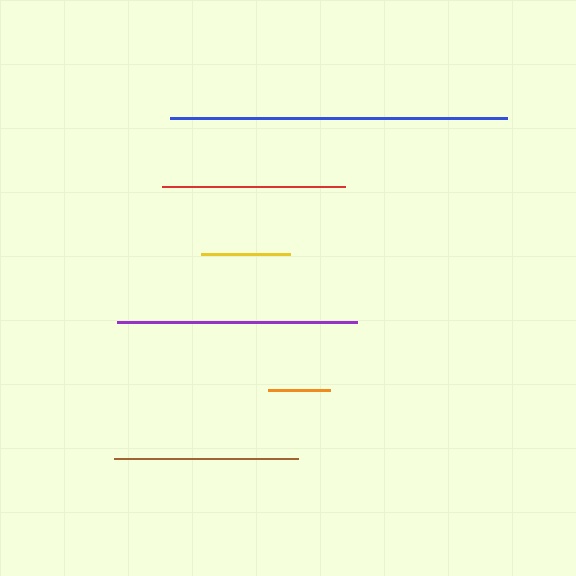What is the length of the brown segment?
The brown segment is approximately 184 pixels long.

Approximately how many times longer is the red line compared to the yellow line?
The red line is approximately 2.1 times the length of the yellow line.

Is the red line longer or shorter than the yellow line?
The red line is longer than the yellow line.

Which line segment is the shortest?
The orange line is the shortest at approximately 62 pixels.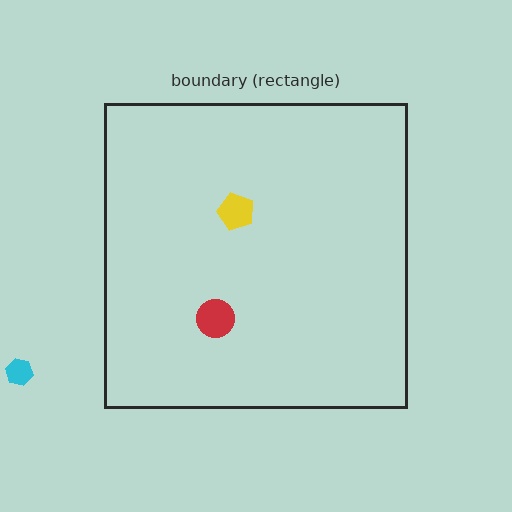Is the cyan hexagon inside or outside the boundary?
Outside.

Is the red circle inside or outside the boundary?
Inside.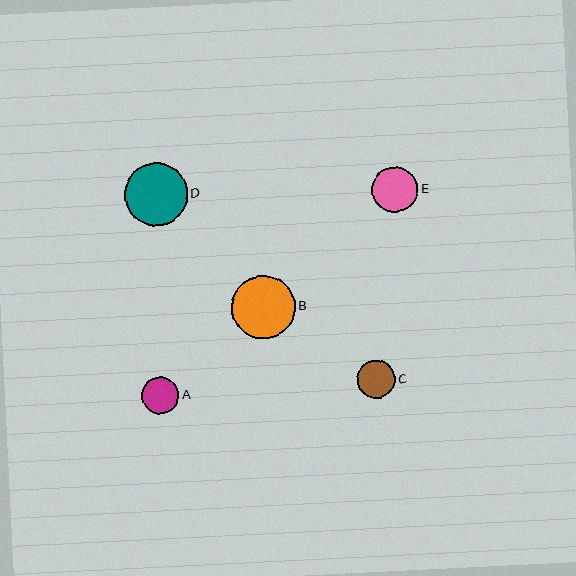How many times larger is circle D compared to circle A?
Circle D is approximately 1.7 times the size of circle A.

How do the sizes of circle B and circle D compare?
Circle B and circle D are approximately the same size.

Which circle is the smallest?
Circle A is the smallest with a size of approximately 38 pixels.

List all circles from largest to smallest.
From largest to smallest: B, D, E, C, A.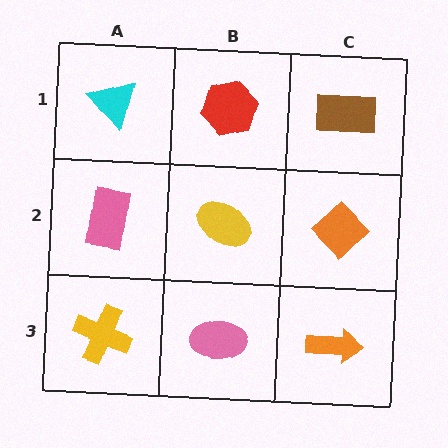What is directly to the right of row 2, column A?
A yellow ellipse.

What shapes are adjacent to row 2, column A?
A cyan triangle (row 1, column A), a yellow cross (row 3, column A), a yellow ellipse (row 2, column B).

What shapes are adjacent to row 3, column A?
A pink rectangle (row 2, column A), a pink ellipse (row 3, column B).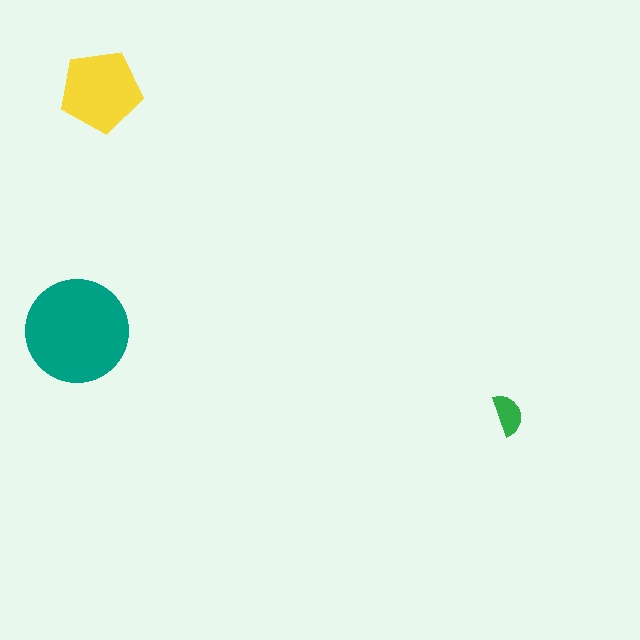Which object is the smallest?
The green semicircle.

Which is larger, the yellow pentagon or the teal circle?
The teal circle.